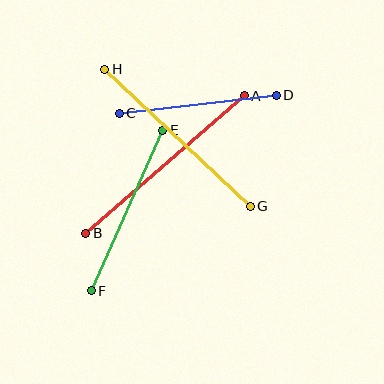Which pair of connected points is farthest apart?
Points A and B are farthest apart.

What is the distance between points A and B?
The distance is approximately 210 pixels.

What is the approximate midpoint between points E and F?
The midpoint is at approximately (127, 210) pixels.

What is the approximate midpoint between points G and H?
The midpoint is at approximately (178, 138) pixels.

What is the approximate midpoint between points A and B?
The midpoint is at approximately (165, 164) pixels.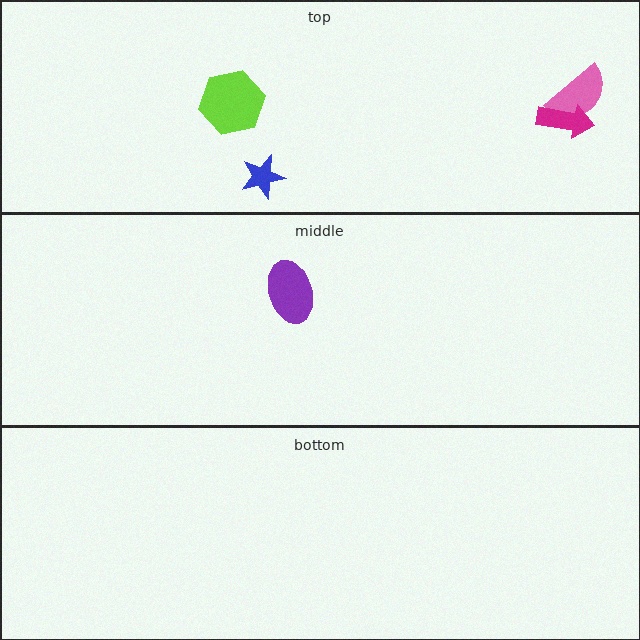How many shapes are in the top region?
4.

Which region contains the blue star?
The top region.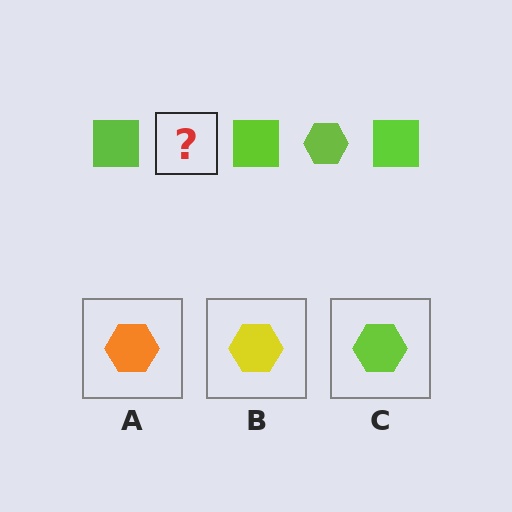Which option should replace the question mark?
Option C.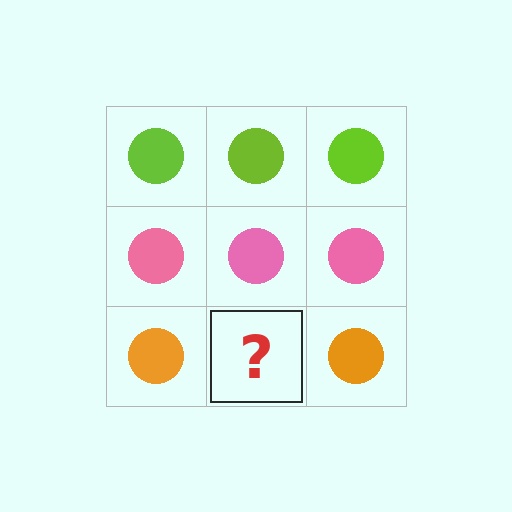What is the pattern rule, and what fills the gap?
The rule is that each row has a consistent color. The gap should be filled with an orange circle.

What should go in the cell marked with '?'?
The missing cell should contain an orange circle.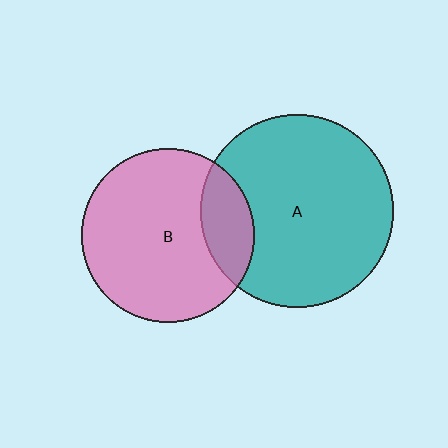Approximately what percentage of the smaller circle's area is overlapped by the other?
Approximately 20%.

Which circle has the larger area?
Circle A (teal).